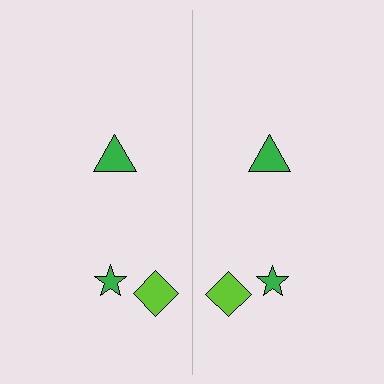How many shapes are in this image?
There are 6 shapes in this image.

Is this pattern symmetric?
Yes, this pattern has bilateral (reflection) symmetry.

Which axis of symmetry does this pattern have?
The pattern has a vertical axis of symmetry running through the center of the image.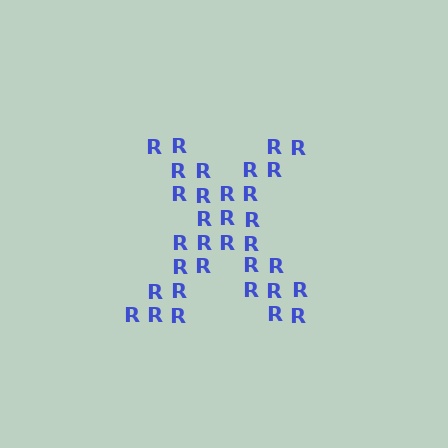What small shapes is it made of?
It is made of small letter R's.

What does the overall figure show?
The overall figure shows the letter X.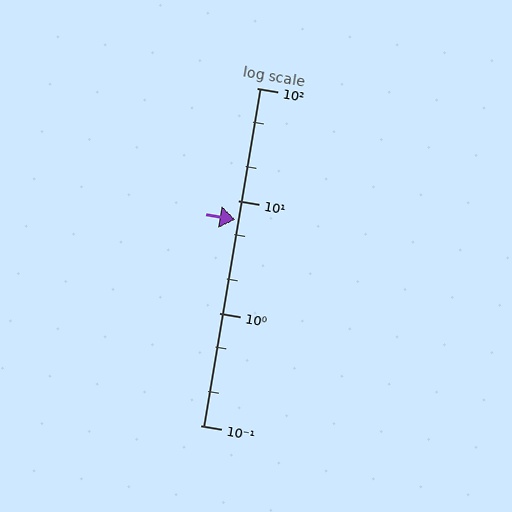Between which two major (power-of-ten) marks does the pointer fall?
The pointer is between 1 and 10.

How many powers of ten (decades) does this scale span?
The scale spans 3 decades, from 0.1 to 100.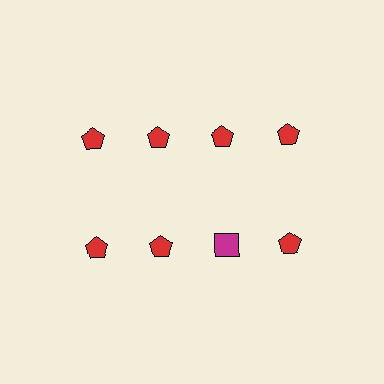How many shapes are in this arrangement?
There are 8 shapes arranged in a grid pattern.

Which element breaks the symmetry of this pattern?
The magenta square in the second row, center column breaks the symmetry. All other shapes are red pentagons.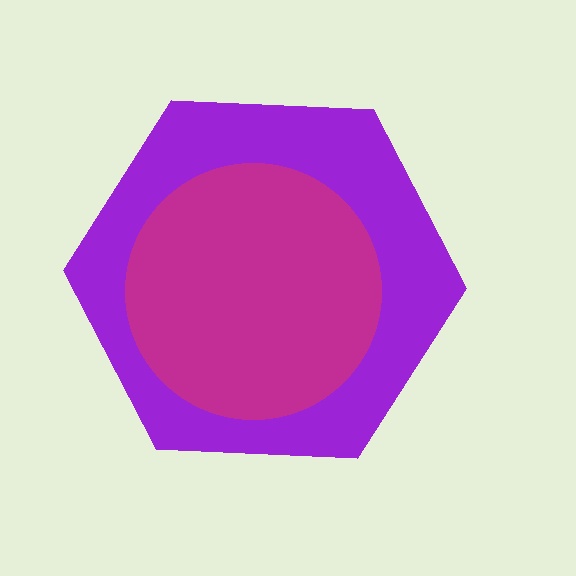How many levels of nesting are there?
2.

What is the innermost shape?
The magenta circle.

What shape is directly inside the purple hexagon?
The magenta circle.